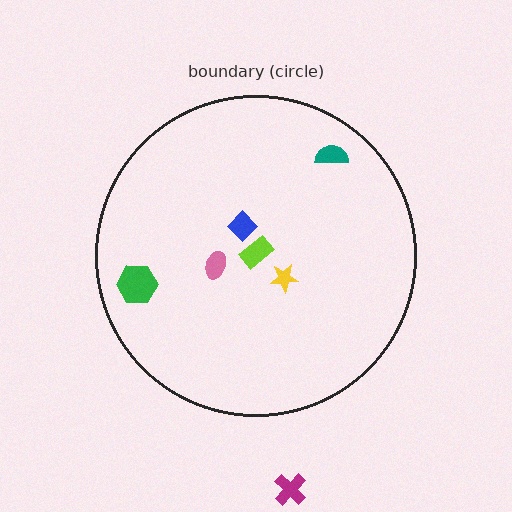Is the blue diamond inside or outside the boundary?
Inside.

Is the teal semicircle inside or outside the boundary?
Inside.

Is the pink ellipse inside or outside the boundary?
Inside.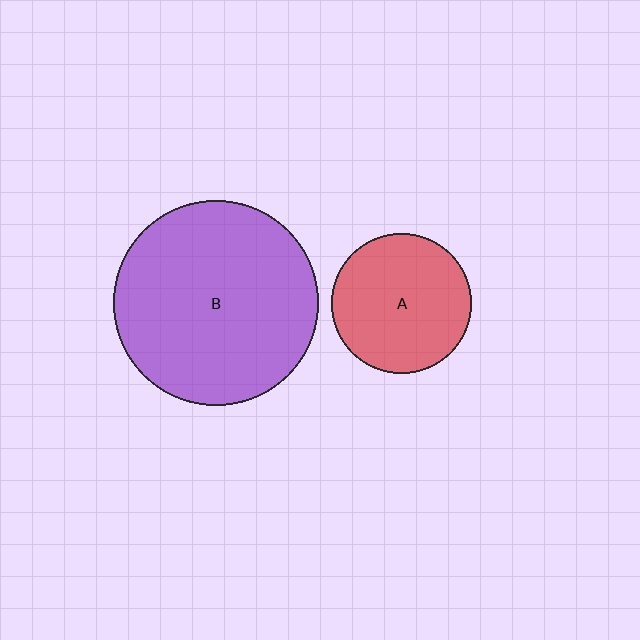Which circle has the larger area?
Circle B (purple).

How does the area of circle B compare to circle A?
Approximately 2.2 times.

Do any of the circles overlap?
No, none of the circles overlap.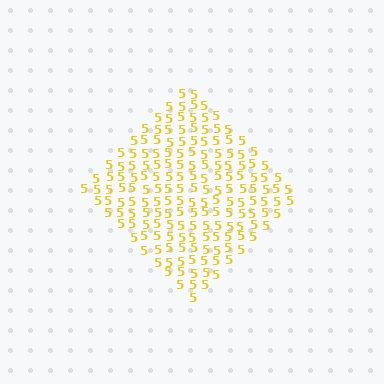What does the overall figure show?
The overall figure shows a diamond.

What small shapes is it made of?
It is made of small digit 5's.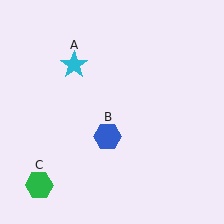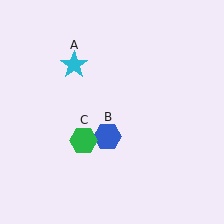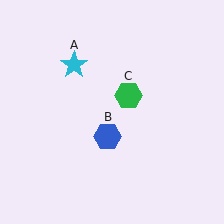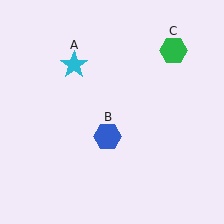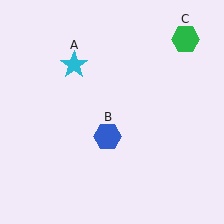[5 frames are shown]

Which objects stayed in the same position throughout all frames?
Cyan star (object A) and blue hexagon (object B) remained stationary.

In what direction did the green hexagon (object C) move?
The green hexagon (object C) moved up and to the right.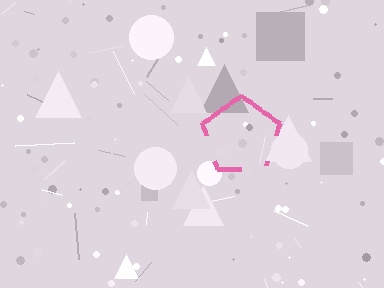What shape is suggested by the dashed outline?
The dashed outline suggests a pentagon.